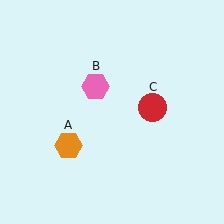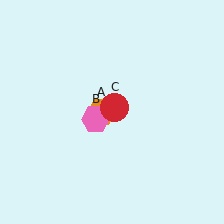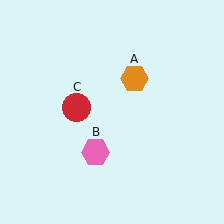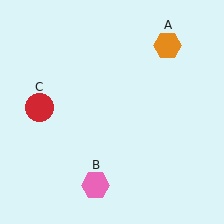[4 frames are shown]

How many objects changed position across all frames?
3 objects changed position: orange hexagon (object A), pink hexagon (object B), red circle (object C).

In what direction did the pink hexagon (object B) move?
The pink hexagon (object B) moved down.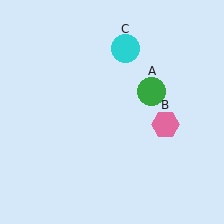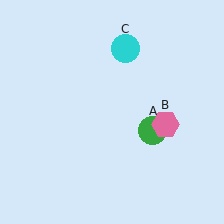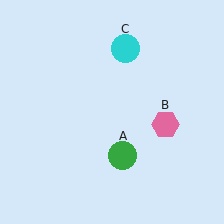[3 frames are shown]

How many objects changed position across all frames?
1 object changed position: green circle (object A).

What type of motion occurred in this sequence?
The green circle (object A) rotated clockwise around the center of the scene.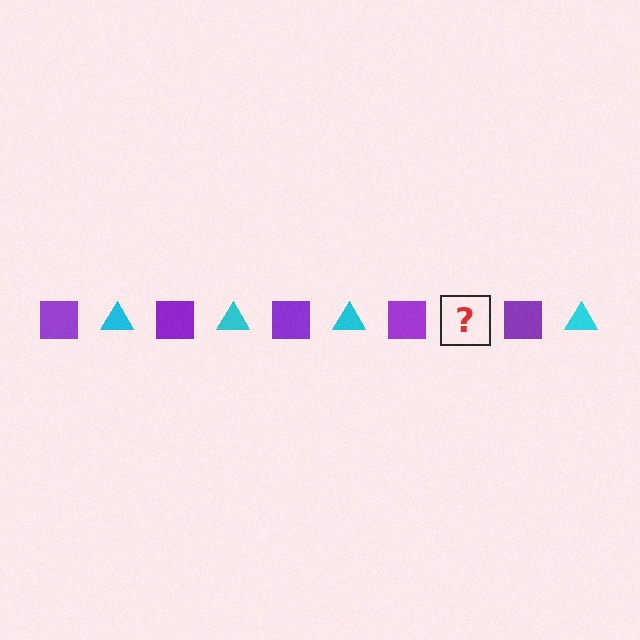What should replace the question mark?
The question mark should be replaced with a cyan triangle.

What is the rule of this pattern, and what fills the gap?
The rule is that the pattern alternates between purple square and cyan triangle. The gap should be filled with a cyan triangle.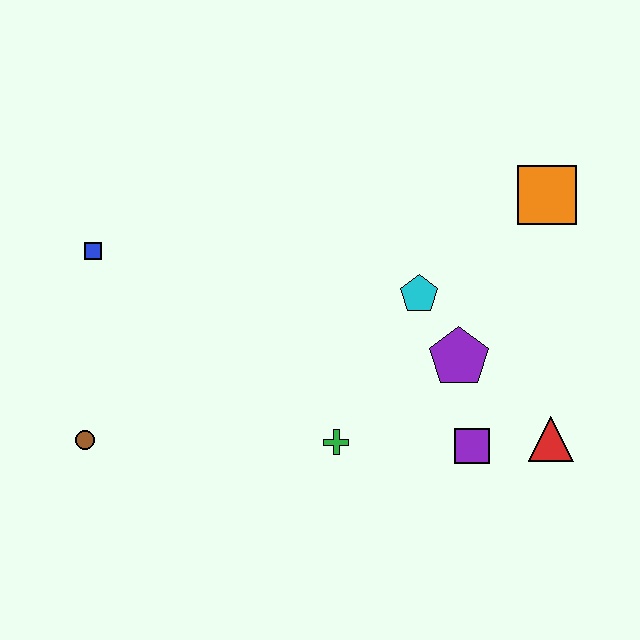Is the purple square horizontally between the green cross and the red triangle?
Yes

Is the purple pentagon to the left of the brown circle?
No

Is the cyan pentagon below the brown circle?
No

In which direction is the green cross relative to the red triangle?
The green cross is to the left of the red triangle.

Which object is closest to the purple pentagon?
The cyan pentagon is closest to the purple pentagon.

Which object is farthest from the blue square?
The red triangle is farthest from the blue square.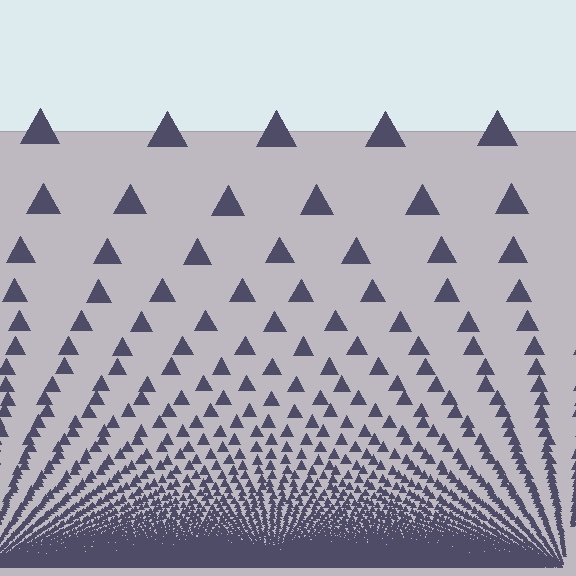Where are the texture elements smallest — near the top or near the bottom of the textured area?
Near the bottom.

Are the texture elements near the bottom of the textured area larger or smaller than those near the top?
Smaller. The gradient is inverted — elements near the bottom are smaller and denser.